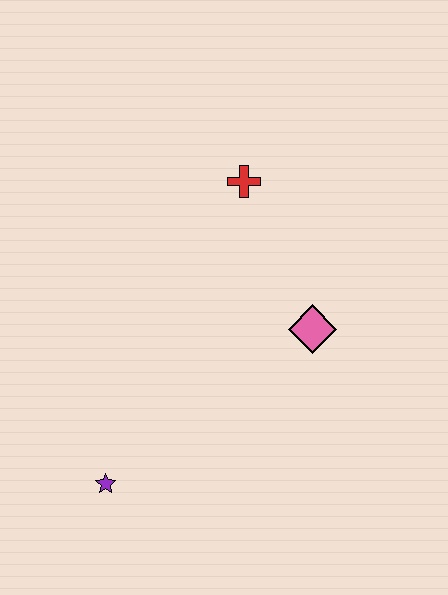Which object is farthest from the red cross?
The purple star is farthest from the red cross.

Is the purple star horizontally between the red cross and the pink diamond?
No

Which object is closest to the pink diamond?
The red cross is closest to the pink diamond.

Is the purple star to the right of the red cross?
No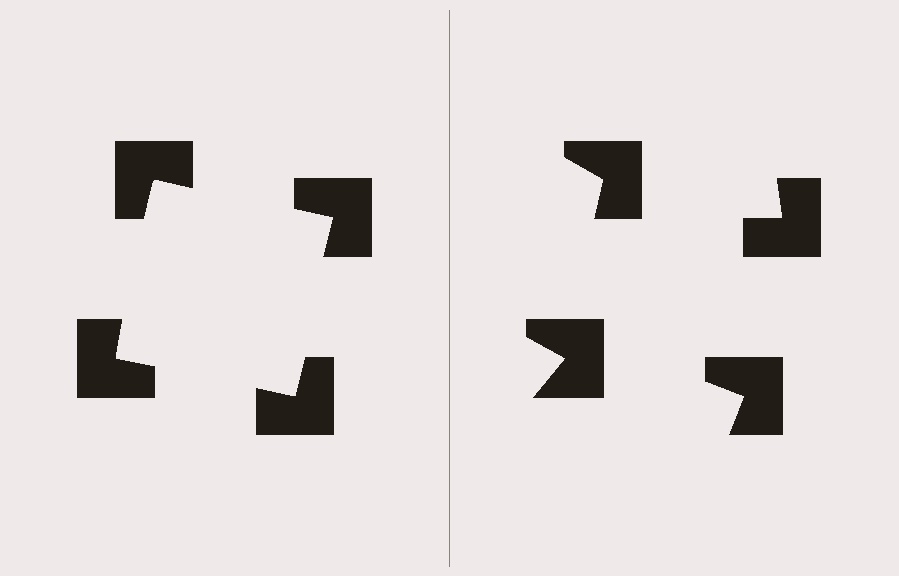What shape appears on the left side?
An illusory square.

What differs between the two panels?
The notched squares are positioned identically on both sides; only the wedge orientations differ. On the left they align to a square; on the right they are misaligned.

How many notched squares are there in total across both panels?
8 — 4 on each side.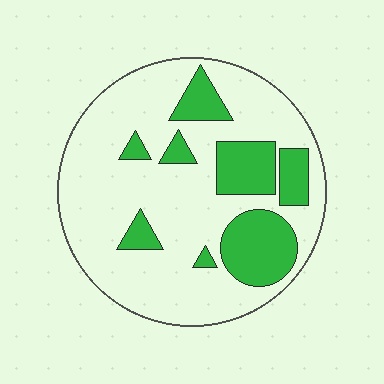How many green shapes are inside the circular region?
8.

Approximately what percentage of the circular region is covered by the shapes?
Approximately 25%.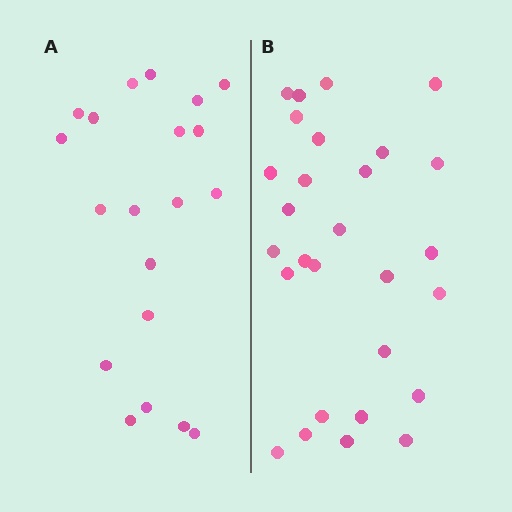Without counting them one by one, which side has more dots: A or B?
Region B (the right region) has more dots.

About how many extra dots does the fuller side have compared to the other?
Region B has roughly 8 or so more dots than region A.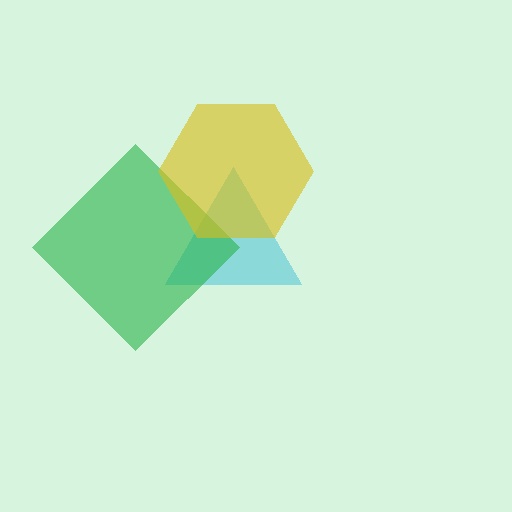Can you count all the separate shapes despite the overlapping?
Yes, there are 3 separate shapes.